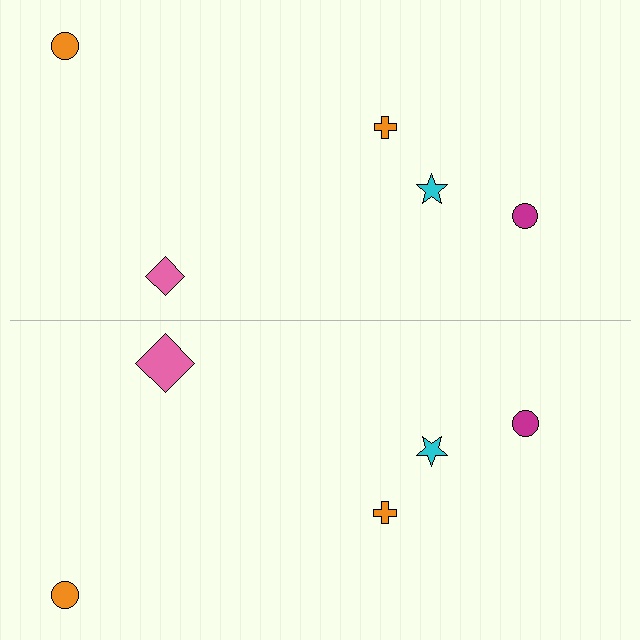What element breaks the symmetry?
The pink diamond on the bottom side has a different size than its mirror counterpart.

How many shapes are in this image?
There are 10 shapes in this image.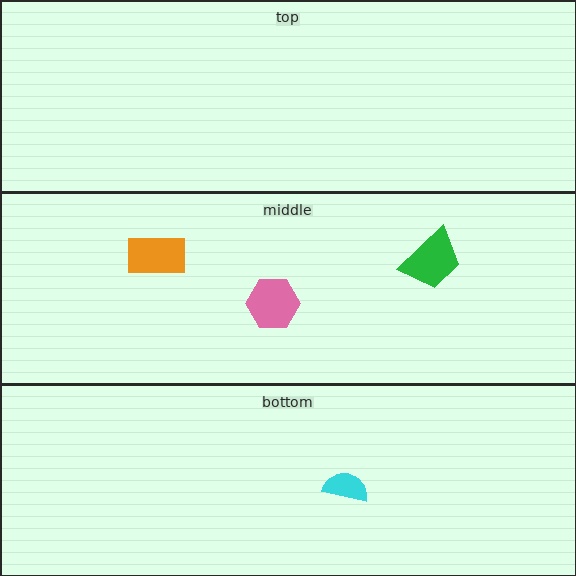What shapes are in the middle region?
The green trapezoid, the pink hexagon, the orange rectangle.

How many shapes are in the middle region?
3.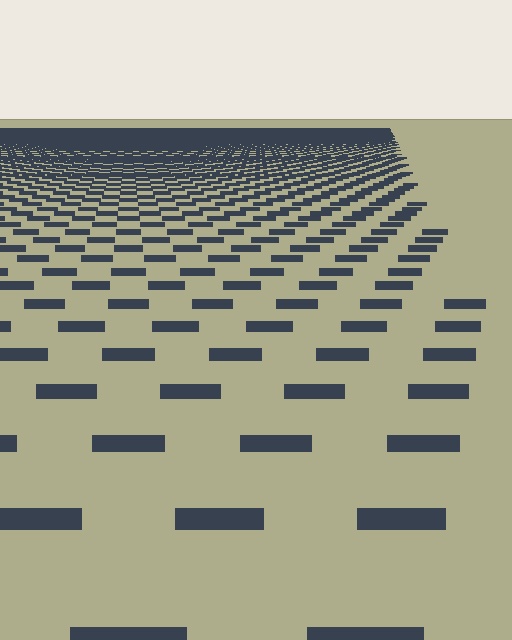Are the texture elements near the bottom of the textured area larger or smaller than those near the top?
Larger. Near the bottom, elements are closer to the viewer and appear at a bigger on-screen size.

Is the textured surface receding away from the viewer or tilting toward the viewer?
The surface is receding away from the viewer. Texture elements get smaller and denser toward the top.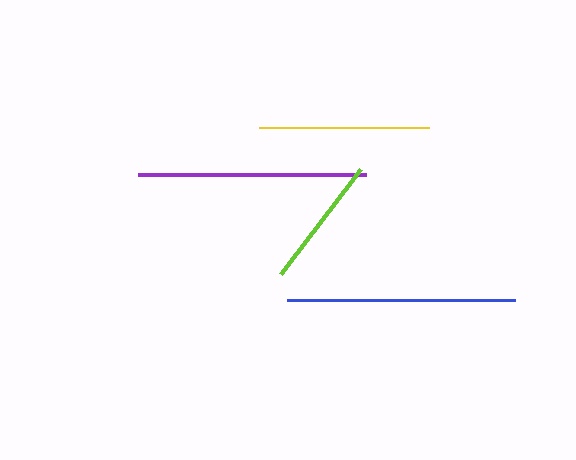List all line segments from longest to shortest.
From longest to shortest: purple, blue, yellow, lime.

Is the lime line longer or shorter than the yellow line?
The yellow line is longer than the lime line.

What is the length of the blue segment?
The blue segment is approximately 228 pixels long.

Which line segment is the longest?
The purple line is the longest at approximately 228 pixels.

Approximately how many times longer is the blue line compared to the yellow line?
The blue line is approximately 1.3 times the length of the yellow line.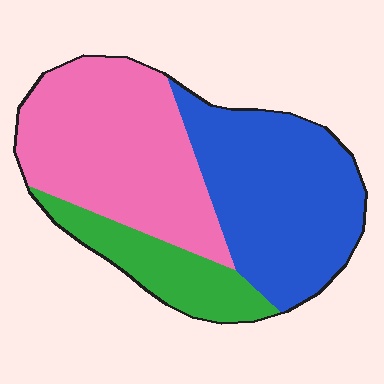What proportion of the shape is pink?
Pink takes up between a quarter and a half of the shape.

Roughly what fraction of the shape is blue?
Blue takes up about two fifths (2/5) of the shape.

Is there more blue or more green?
Blue.